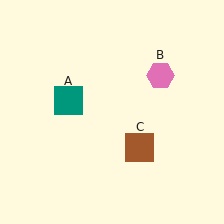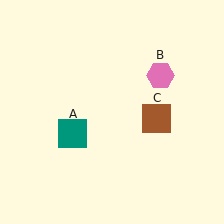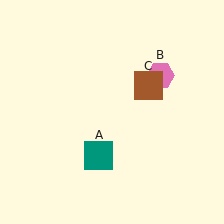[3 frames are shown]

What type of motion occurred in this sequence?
The teal square (object A), brown square (object C) rotated counterclockwise around the center of the scene.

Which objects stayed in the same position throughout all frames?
Pink hexagon (object B) remained stationary.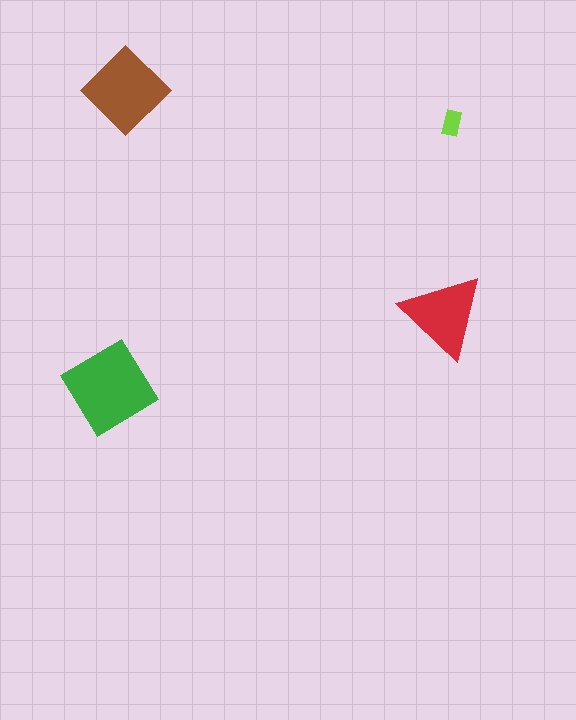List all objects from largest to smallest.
The green diamond, the brown diamond, the red triangle, the lime rectangle.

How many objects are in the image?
There are 4 objects in the image.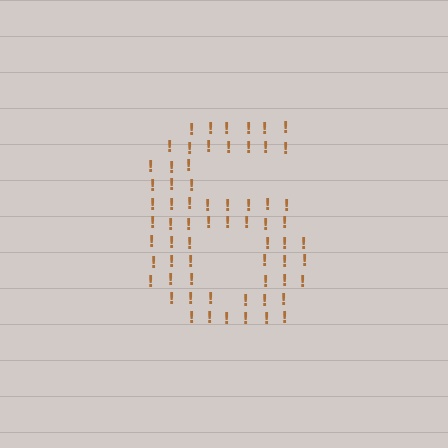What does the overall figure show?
The overall figure shows the digit 6.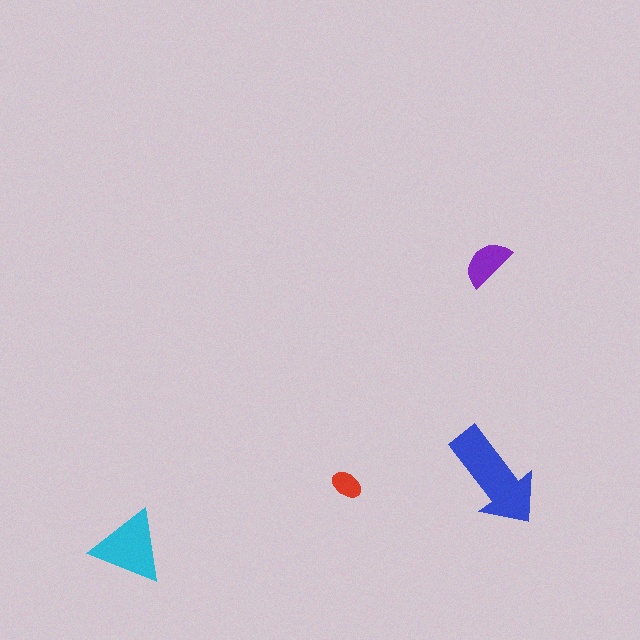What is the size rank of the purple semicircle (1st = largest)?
3rd.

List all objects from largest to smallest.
The blue arrow, the cyan triangle, the purple semicircle, the red ellipse.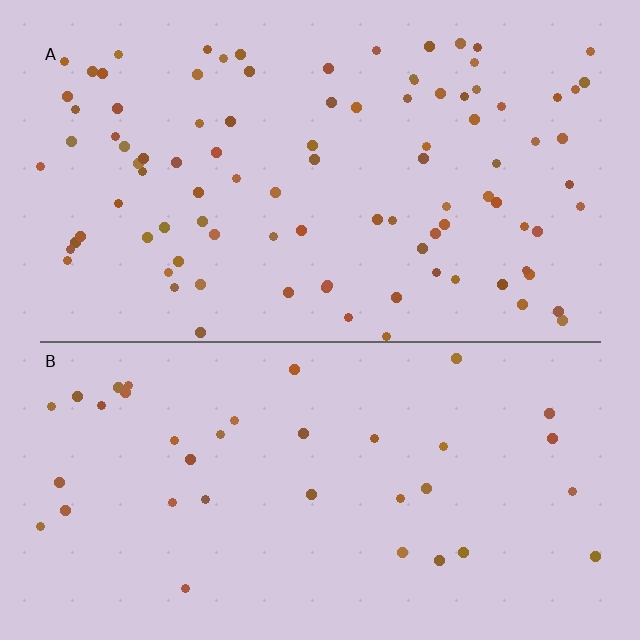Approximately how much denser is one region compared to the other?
Approximately 2.6× — region A over region B.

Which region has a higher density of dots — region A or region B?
A (the top).